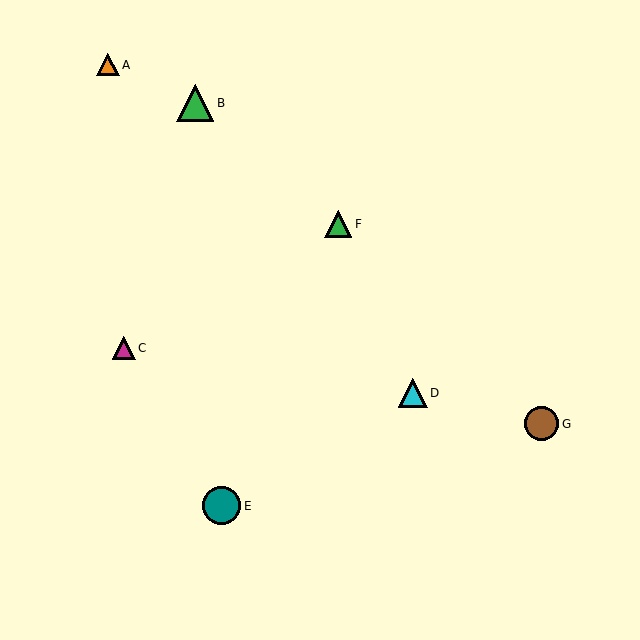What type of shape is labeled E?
Shape E is a teal circle.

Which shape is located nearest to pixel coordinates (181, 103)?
The green triangle (labeled B) at (195, 103) is nearest to that location.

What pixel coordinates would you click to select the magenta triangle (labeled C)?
Click at (124, 348) to select the magenta triangle C.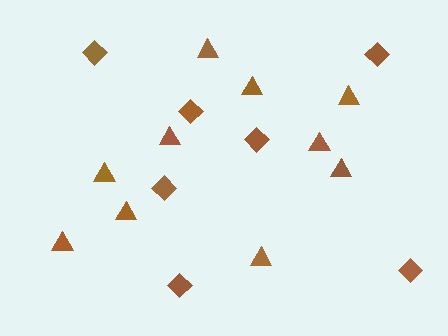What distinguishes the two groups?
There are 2 groups: one group of triangles (10) and one group of diamonds (7).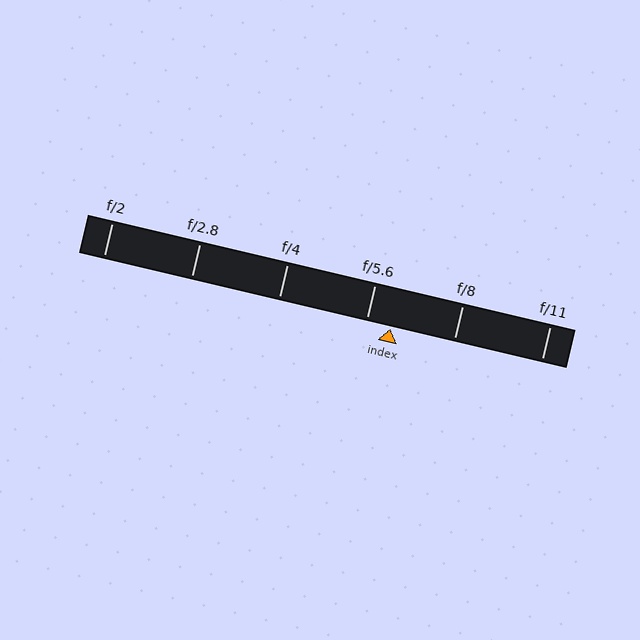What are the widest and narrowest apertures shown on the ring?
The widest aperture shown is f/2 and the narrowest is f/11.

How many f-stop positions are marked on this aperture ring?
There are 6 f-stop positions marked.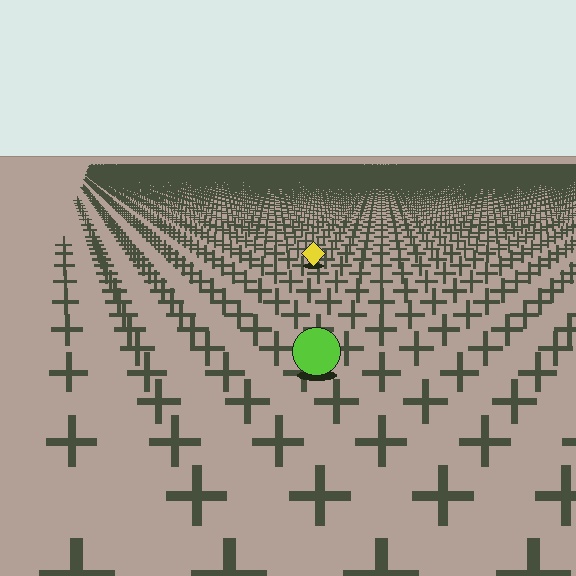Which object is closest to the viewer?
The lime circle is closest. The texture marks near it are larger and more spread out.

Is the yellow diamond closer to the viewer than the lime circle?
No. The lime circle is closer — you can tell from the texture gradient: the ground texture is coarser near it.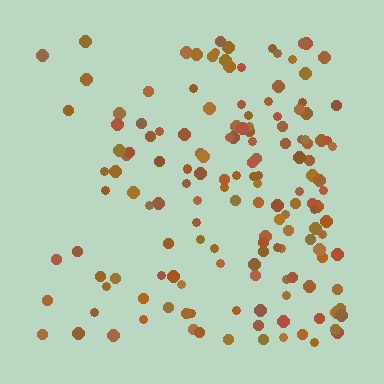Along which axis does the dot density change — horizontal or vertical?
Horizontal.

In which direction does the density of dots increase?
From left to right, with the right side densest.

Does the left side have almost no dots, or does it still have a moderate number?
Still a moderate number, just noticeably fewer than the right.